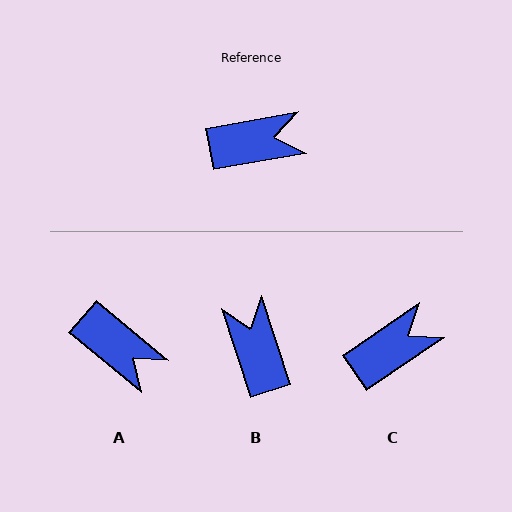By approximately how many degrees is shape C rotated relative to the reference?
Approximately 25 degrees counter-clockwise.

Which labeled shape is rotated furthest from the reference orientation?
B, about 98 degrees away.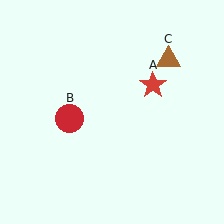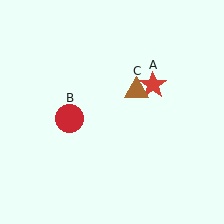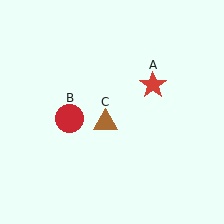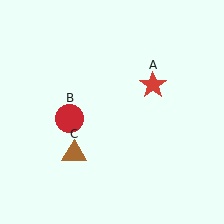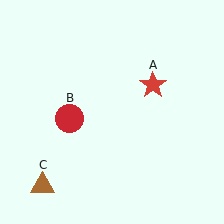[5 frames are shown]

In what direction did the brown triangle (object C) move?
The brown triangle (object C) moved down and to the left.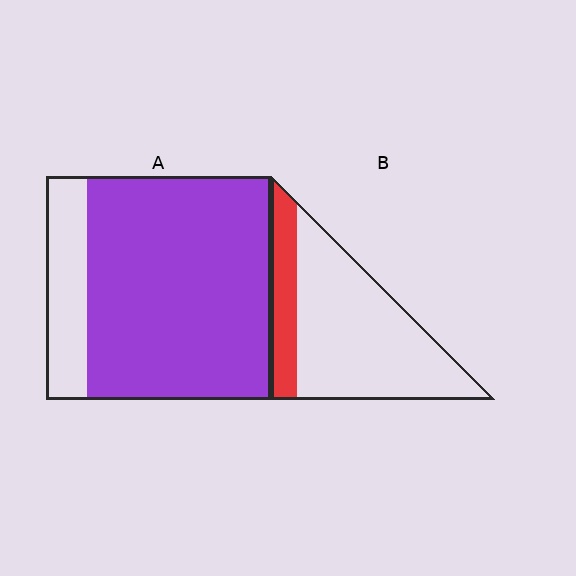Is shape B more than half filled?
No.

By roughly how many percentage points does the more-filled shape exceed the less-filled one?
By roughly 60 percentage points (A over B).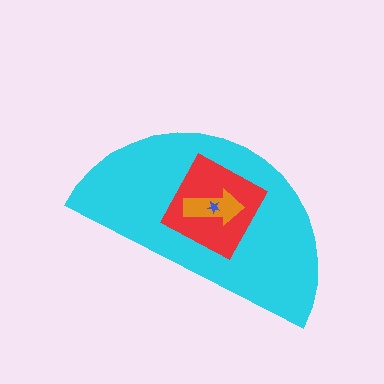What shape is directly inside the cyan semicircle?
The red square.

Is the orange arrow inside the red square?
Yes.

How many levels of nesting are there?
4.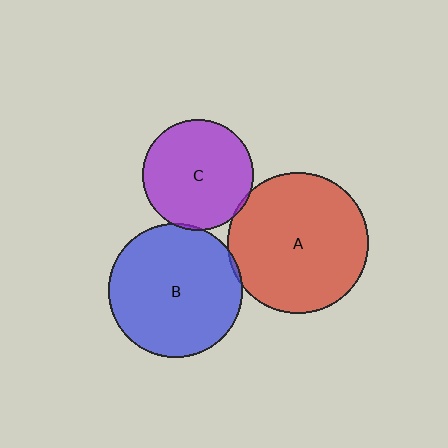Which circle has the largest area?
Circle A (red).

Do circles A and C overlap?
Yes.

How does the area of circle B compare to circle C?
Approximately 1.5 times.